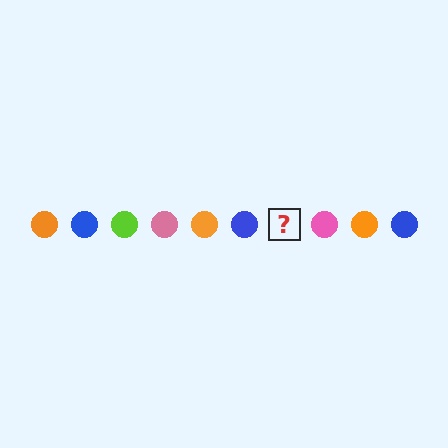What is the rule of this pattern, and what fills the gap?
The rule is that the pattern cycles through orange, blue, lime, pink circles. The gap should be filled with a lime circle.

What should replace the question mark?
The question mark should be replaced with a lime circle.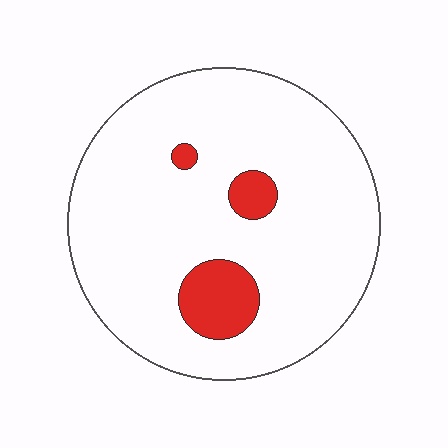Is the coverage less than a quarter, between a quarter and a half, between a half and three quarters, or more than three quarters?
Less than a quarter.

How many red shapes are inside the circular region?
3.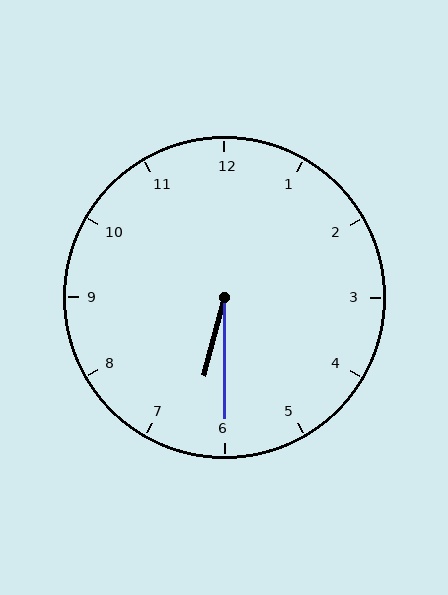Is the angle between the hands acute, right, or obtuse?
It is acute.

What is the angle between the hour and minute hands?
Approximately 15 degrees.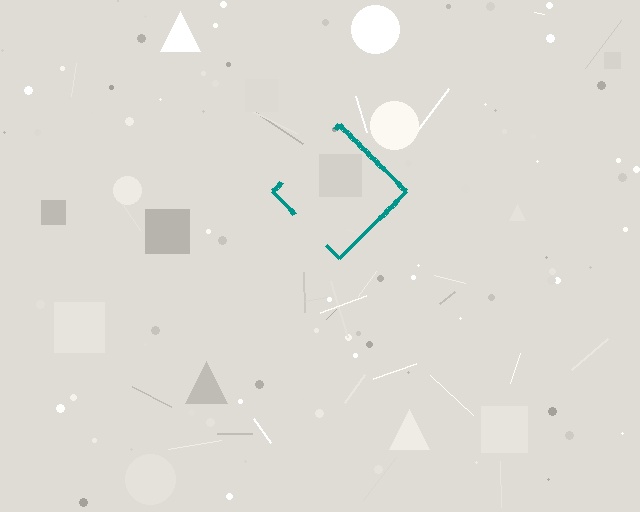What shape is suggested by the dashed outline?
The dashed outline suggests a diamond.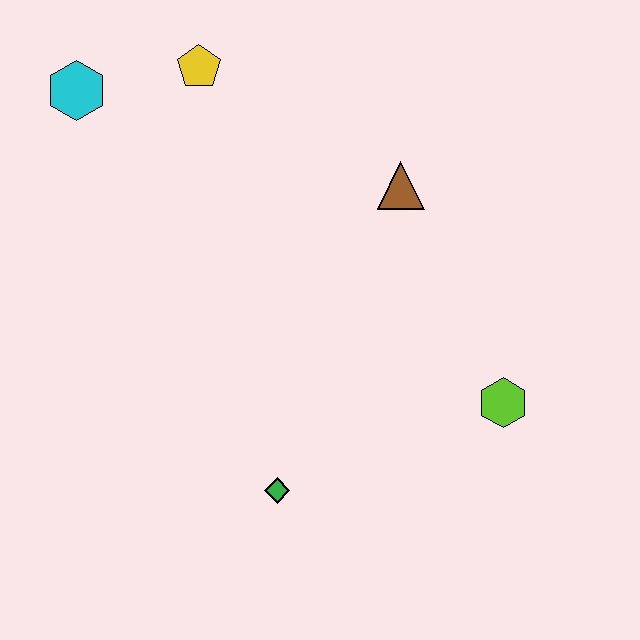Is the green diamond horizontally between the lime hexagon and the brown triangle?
No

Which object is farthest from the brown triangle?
The cyan hexagon is farthest from the brown triangle.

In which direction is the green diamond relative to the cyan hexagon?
The green diamond is below the cyan hexagon.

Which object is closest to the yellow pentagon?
The cyan hexagon is closest to the yellow pentagon.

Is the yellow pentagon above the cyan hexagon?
Yes